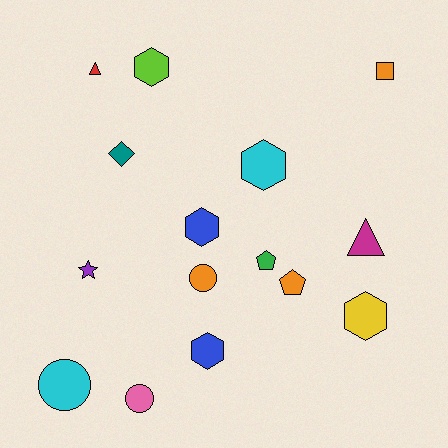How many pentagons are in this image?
There are 2 pentagons.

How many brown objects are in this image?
There are no brown objects.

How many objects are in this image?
There are 15 objects.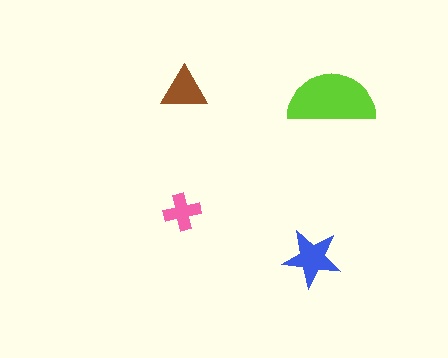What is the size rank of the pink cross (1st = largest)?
4th.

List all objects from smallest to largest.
The pink cross, the brown triangle, the blue star, the lime semicircle.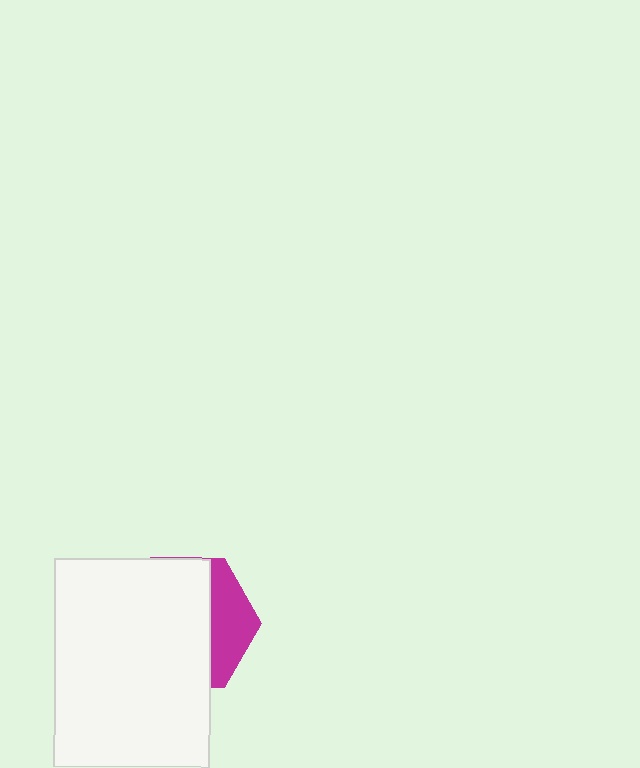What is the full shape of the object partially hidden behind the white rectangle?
The partially hidden object is a magenta hexagon.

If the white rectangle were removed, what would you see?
You would see the complete magenta hexagon.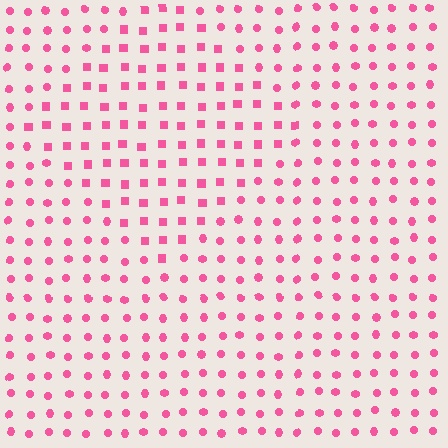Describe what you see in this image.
The image is filled with small pink elements arranged in a uniform grid. A diamond-shaped region contains squares, while the surrounding area contains circles. The boundary is defined purely by the change in element shape.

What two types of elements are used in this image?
The image uses squares inside the diamond region and circles outside it.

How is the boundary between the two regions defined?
The boundary is defined by a change in element shape: squares inside vs. circles outside. All elements share the same color and spacing.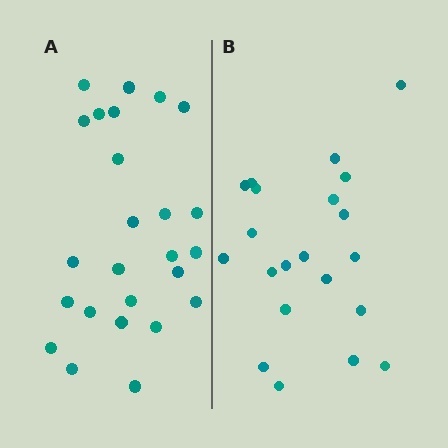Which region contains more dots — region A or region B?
Region A (the left region) has more dots.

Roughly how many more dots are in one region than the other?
Region A has about 4 more dots than region B.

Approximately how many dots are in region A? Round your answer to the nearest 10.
About 20 dots. (The exact count is 25, which rounds to 20.)